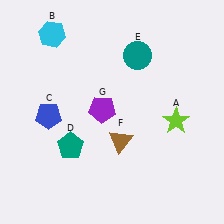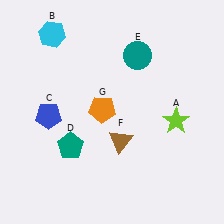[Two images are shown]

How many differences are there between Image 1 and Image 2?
There is 1 difference between the two images.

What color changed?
The pentagon (G) changed from purple in Image 1 to orange in Image 2.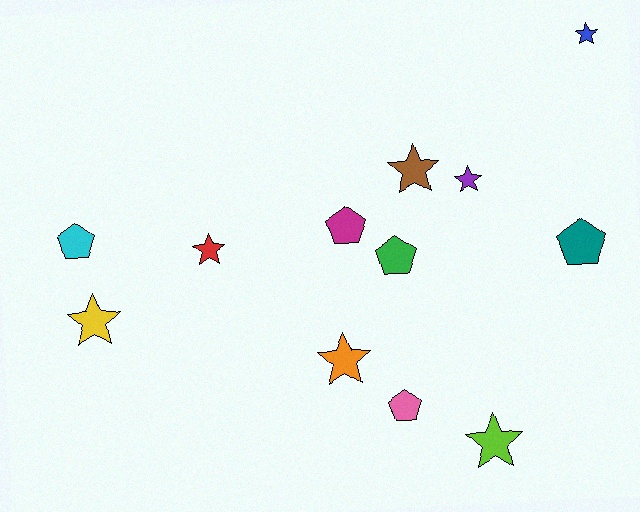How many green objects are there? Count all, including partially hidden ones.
There is 1 green object.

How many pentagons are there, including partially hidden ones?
There are 5 pentagons.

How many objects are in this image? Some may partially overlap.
There are 12 objects.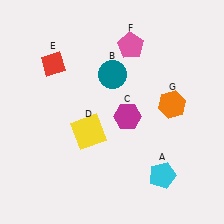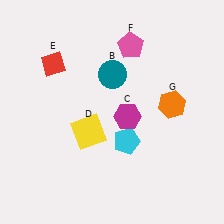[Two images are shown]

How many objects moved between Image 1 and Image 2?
1 object moved between the two images.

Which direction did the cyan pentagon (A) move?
The cyan pentagon (A) moved left.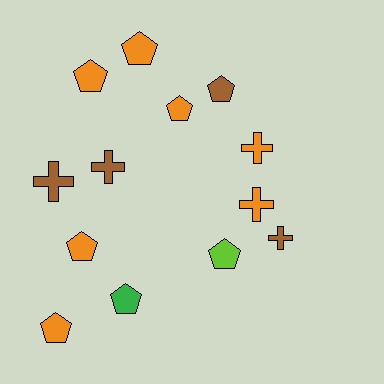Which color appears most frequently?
Orange, with 7 objects.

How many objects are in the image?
There are 13 objects.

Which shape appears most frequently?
Pentagon, with 8 objects.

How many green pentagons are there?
There is 1 green pentagon.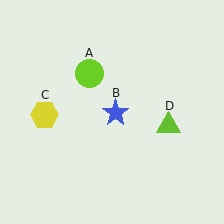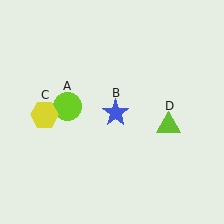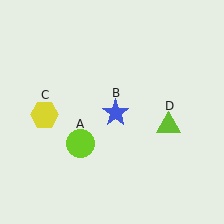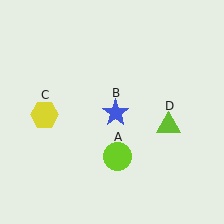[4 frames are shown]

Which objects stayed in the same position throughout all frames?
Blue star (object B) and yellow hexagon (object C) and lime triangle (object D) remained stationary.